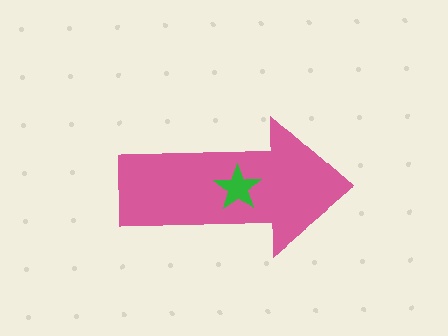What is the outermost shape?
The pink arrow.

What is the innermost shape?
The green star.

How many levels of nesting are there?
2.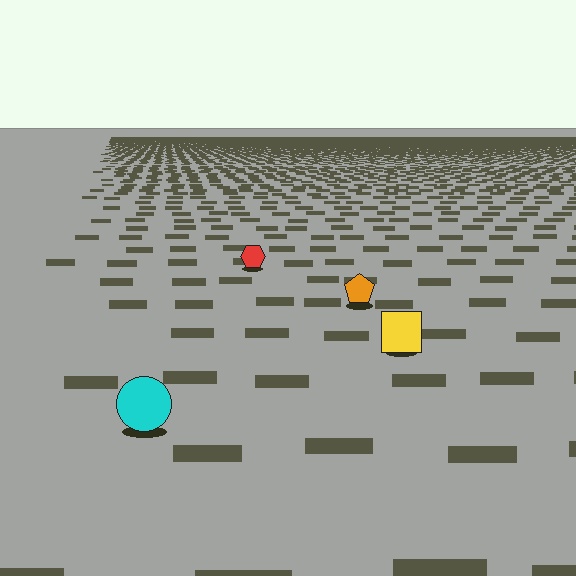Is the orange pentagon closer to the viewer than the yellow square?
No. The yellow square is closer — you can tell from the texture gradient: the ground texture is coarser near it.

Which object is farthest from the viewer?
The red hexagon is farthest from the viewer. It appears smaller and the ground texture around it is denser.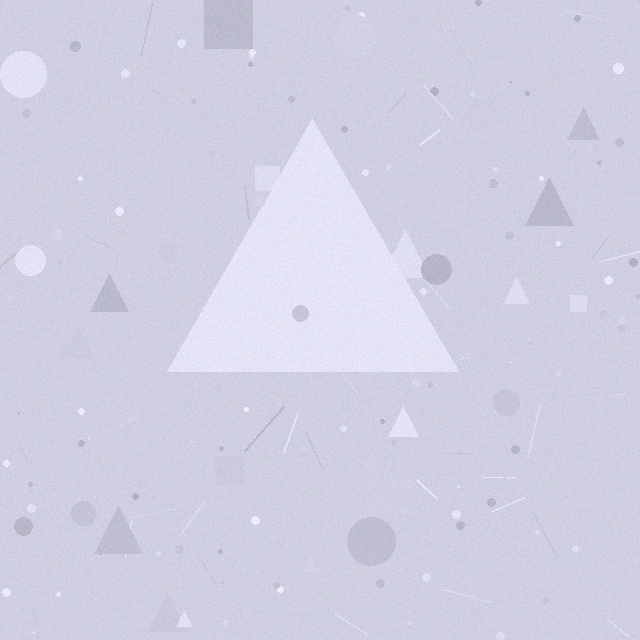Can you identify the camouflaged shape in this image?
The camouflaged shape is a triangle.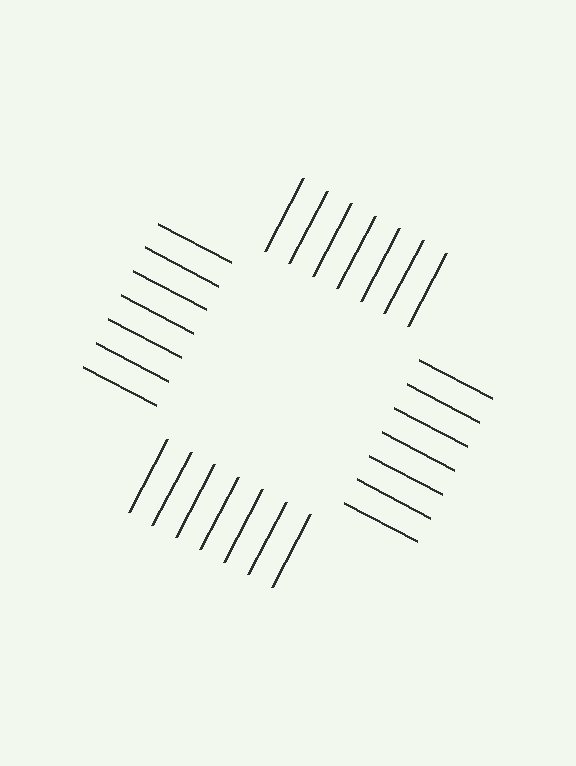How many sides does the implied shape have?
4 sides — the line-ends trace a square.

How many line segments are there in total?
28 — 7 along each of the 4 edges.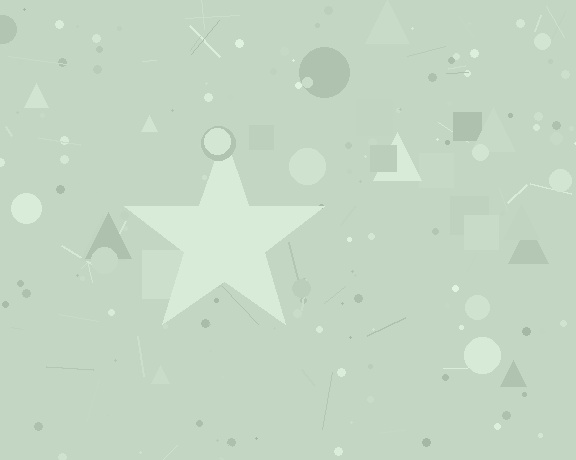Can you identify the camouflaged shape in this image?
The camouflaged shape is a star.